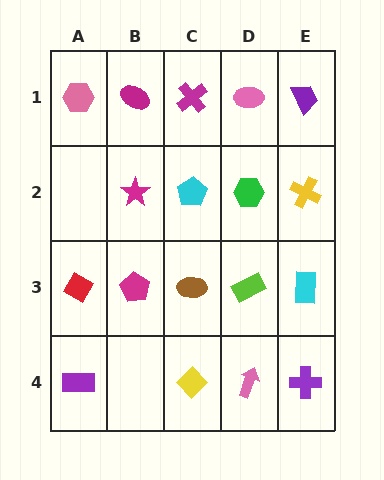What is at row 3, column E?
A cyan rectangle.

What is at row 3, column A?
A red diamond.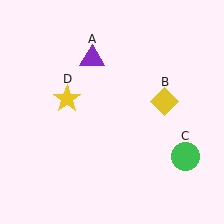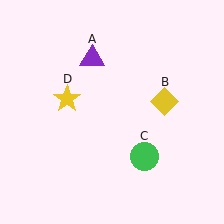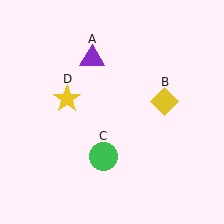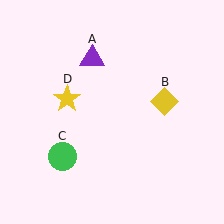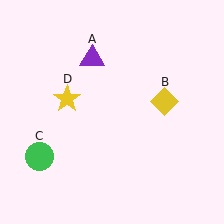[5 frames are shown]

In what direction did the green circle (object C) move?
The green circle (object C) moved left.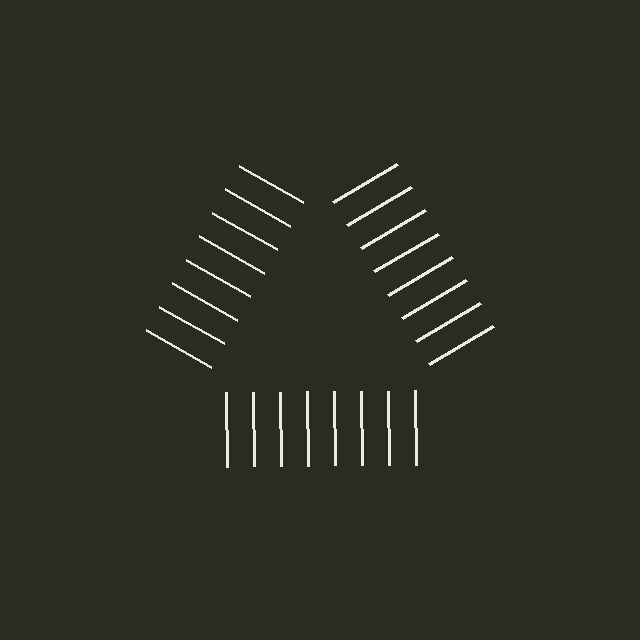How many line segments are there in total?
24 — 8 along each of the 3 edges.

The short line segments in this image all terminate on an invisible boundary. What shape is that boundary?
An illusory triangle — the line segments terminate on its edges but no continuous stroke is drawn.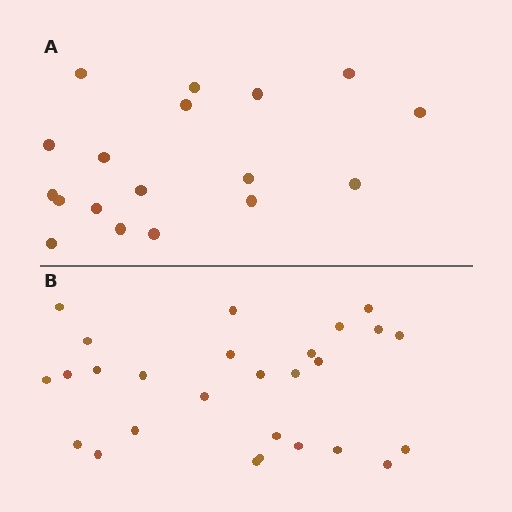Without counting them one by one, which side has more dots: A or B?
Region B (the bottom region) has more dots.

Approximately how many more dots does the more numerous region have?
Region B has roughly 8 or so more dots than region A.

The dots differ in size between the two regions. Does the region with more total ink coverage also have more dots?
No. Region A has more total ink coverage because its dots are larger, but region B actually contains more individual dots. Total area can be misleading — the number of items is what matters here.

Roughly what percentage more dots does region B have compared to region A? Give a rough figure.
About 50% more.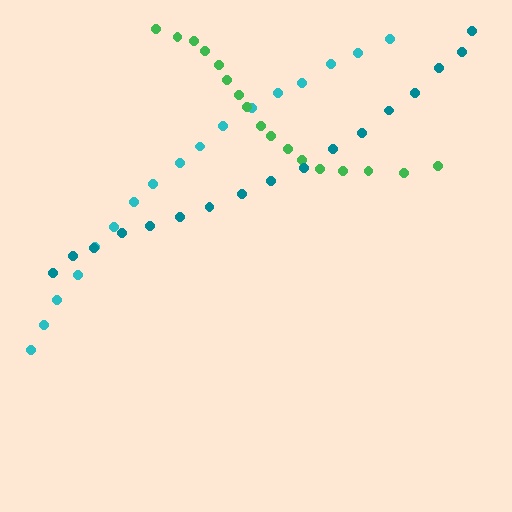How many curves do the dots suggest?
There are 3 distinct paths.